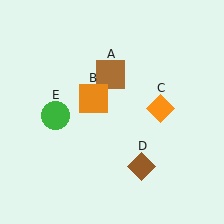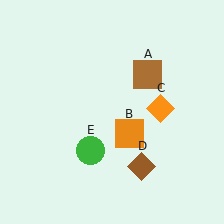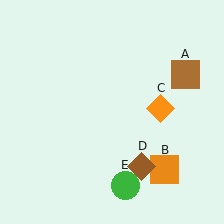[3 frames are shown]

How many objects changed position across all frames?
3 objects changed position: brown square (object A), orange square (object B), green circle (object E).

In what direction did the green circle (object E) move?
The green circle (object E) moved down and to the right.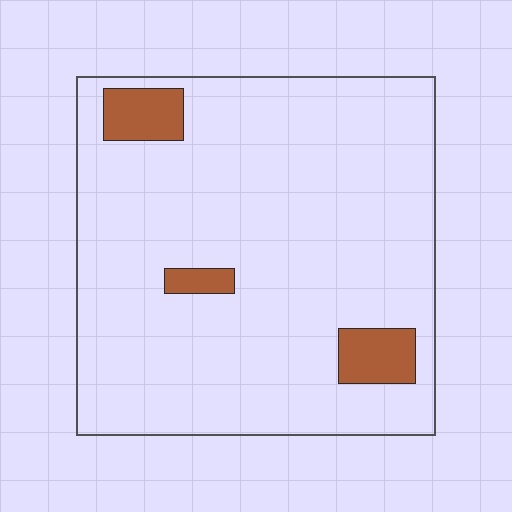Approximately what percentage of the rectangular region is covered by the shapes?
Approximately 10%.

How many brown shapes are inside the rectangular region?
3.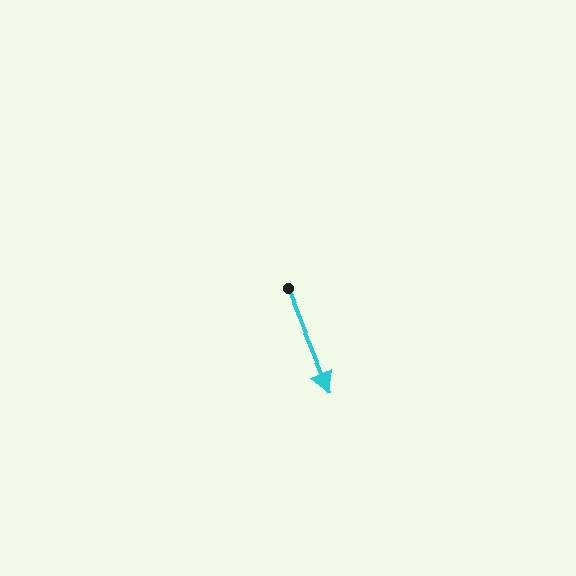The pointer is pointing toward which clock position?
Roughly 5 o'clock.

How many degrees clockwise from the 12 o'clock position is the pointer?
Approximately 157 degrees.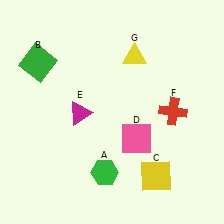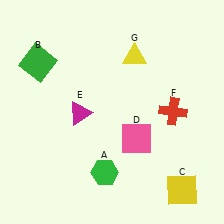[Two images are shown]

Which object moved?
The yellow square (C) moved right.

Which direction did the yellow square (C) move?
The yellow square (C) moved right.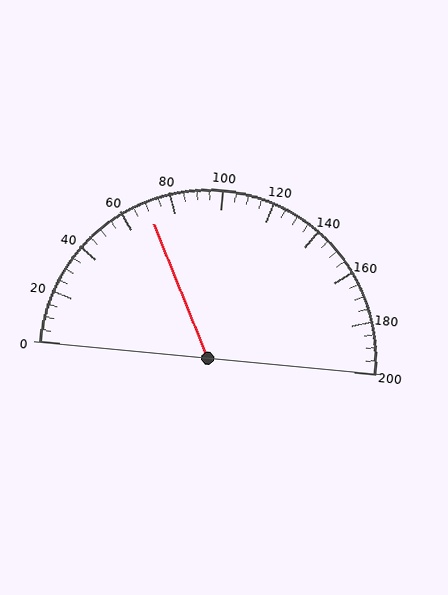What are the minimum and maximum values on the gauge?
The gauge ranges from 0 to 200.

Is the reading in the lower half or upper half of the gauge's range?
The reading is in the lower half of the range (0 to 200).